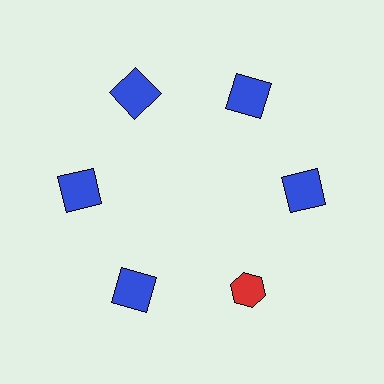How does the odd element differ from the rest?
It differs in both color (red instead of blue) and shape (hexagon instead of square).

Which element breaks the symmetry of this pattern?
The red hexagon at roughly the 5 o'clock position breaks the symmetry. All other shapes are blue squares.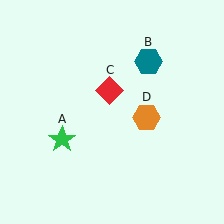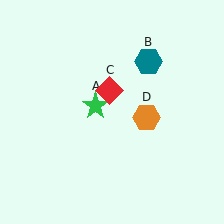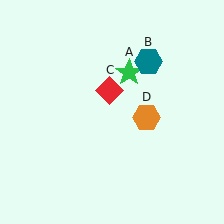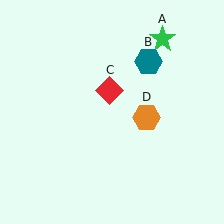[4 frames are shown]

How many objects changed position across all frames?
1 object changed position: green star (object A).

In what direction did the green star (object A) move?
The green star (object A) moved up and to the right.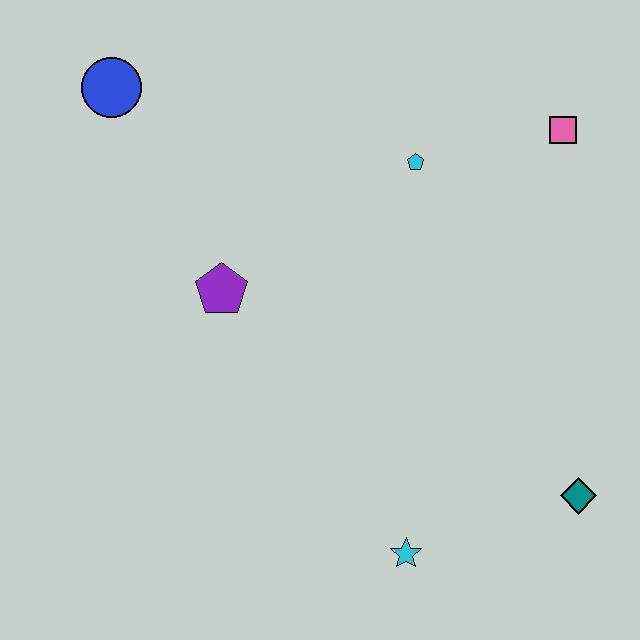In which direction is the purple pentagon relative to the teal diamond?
The purple pentagon is to the left of the teal diamond.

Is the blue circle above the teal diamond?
Yes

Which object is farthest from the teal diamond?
The blue circle is farthest from the teal diamond.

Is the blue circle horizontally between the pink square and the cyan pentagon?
No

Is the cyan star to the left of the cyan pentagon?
Yes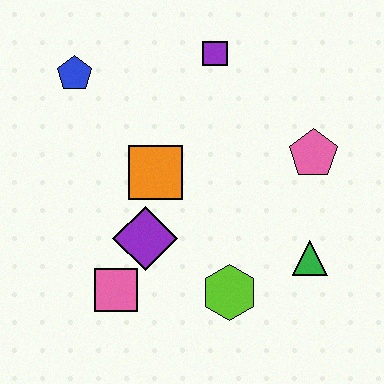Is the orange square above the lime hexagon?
Yes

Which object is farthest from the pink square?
The purple square is farthest from the pink square.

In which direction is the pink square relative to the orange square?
The pink square is below the orange square.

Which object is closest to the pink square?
The purple diamond is closest to the pink square.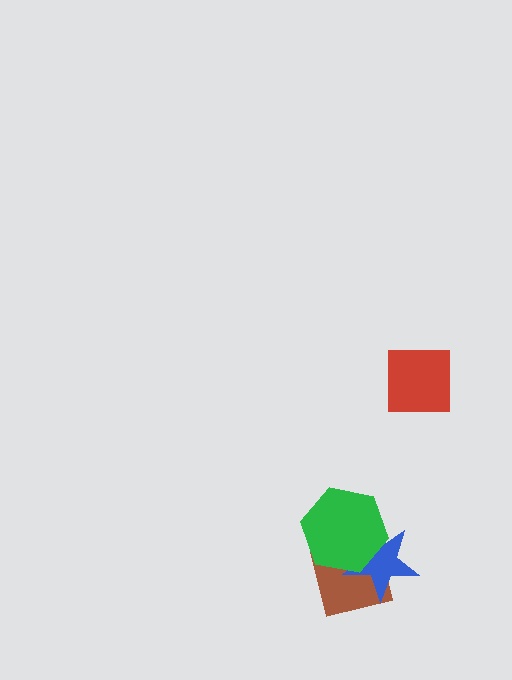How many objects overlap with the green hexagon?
2 objects overlap with the green hexagon.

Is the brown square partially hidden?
Yes, it is partially covered by another shape.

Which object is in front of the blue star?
The green hexagon is in front of the blue star.